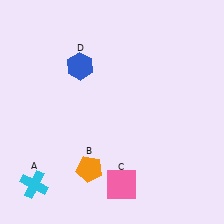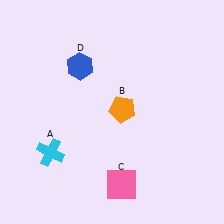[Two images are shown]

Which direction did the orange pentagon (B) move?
The orange pentagon (B) moved up.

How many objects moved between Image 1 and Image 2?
2 objects moved between the two images.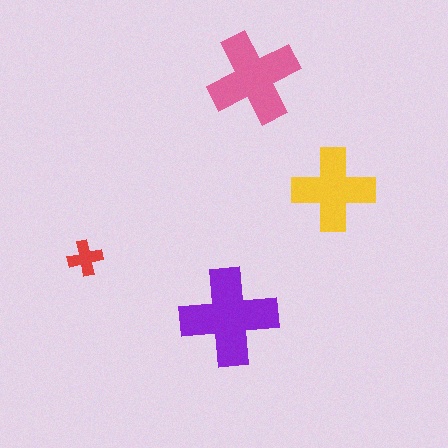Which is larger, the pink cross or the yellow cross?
The pink one.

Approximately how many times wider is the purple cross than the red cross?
About 3 times wider.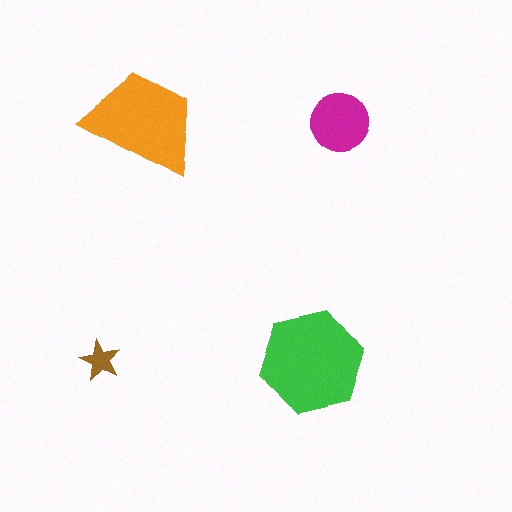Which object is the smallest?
The brown star.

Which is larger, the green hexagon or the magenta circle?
The green hexagon.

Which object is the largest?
The green hexagon.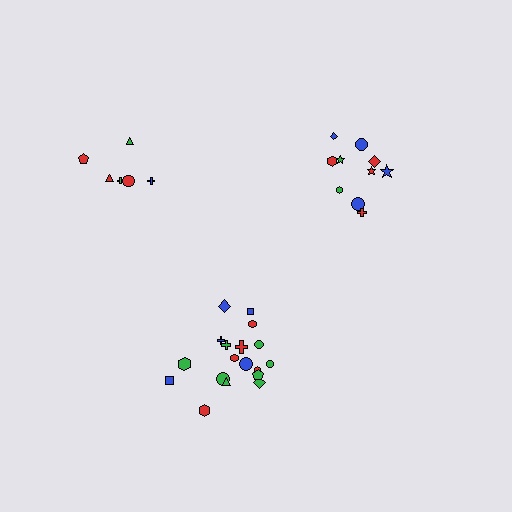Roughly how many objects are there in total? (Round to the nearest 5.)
Roughly 35 objects in total.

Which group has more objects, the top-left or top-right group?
The top-right group.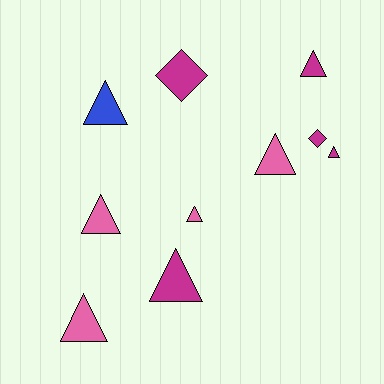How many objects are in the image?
There are 10 objects.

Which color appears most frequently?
Magenta, with 5 objects.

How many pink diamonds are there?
There are no pink diamonds.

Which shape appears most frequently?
Triangle, with 8 objects.